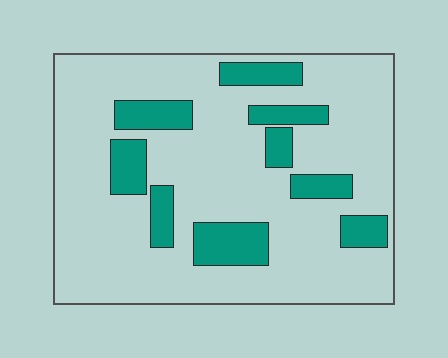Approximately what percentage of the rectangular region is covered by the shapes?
Approximately 20%.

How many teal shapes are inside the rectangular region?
9.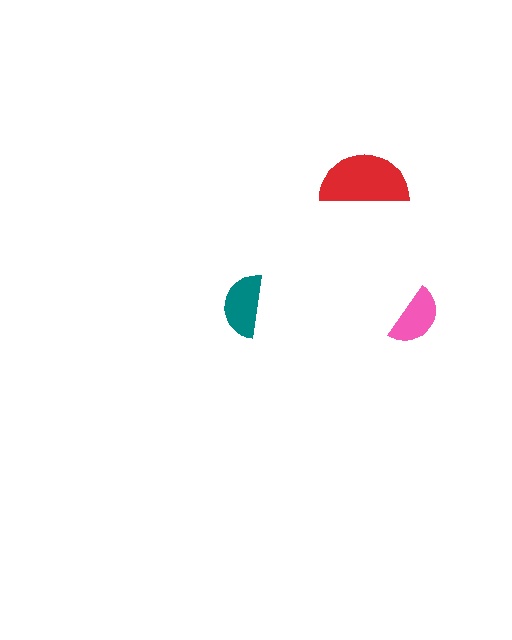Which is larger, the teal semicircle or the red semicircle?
The red one.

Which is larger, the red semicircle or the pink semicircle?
The red one.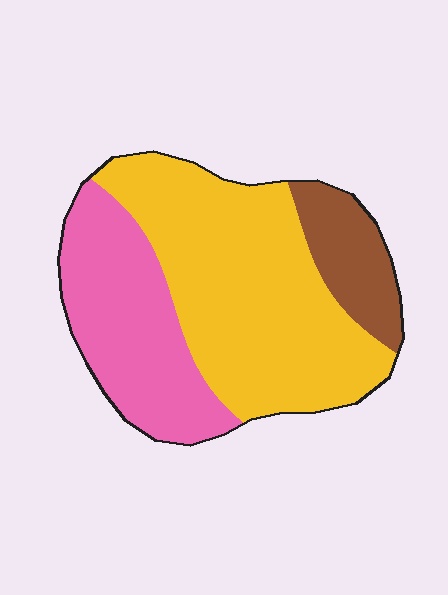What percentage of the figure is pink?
Pink covers 32% of the figure.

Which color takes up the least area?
Brown, at roughly 15%.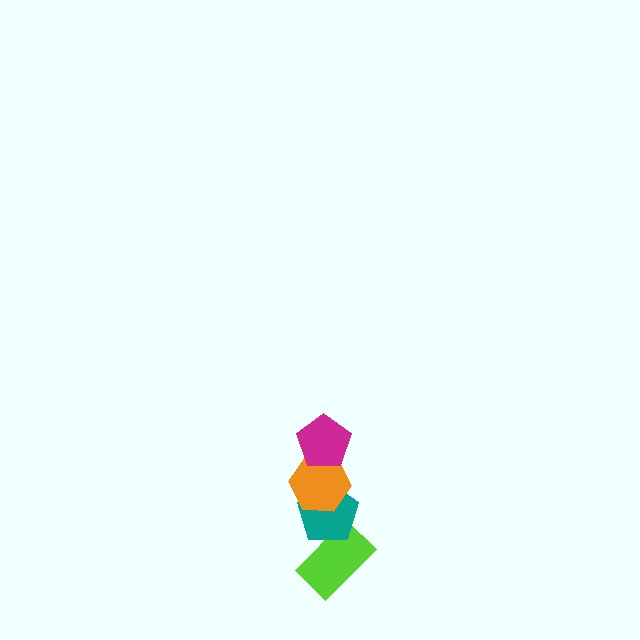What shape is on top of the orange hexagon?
The magenta pentagon is on top of the orange hexagon.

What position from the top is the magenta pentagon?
The magenta pentagon is 1st from the top.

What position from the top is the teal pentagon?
The teal pentagon is 3rd from the top.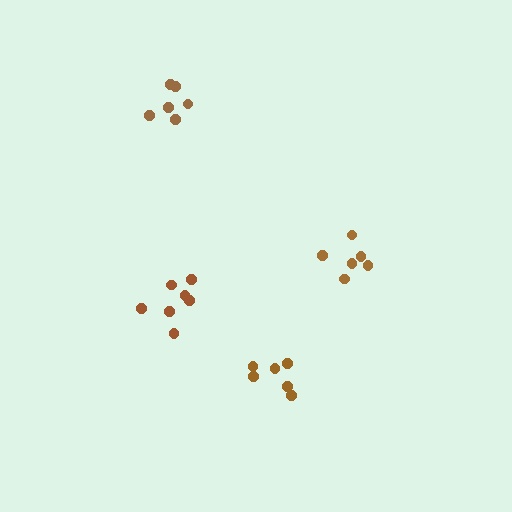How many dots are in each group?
Group 1: 6 dots, Group 2: 7 dots, Group 3: 6 dots, Group 4: 6 dots (25 total).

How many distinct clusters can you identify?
There are 4 distinct clusters.